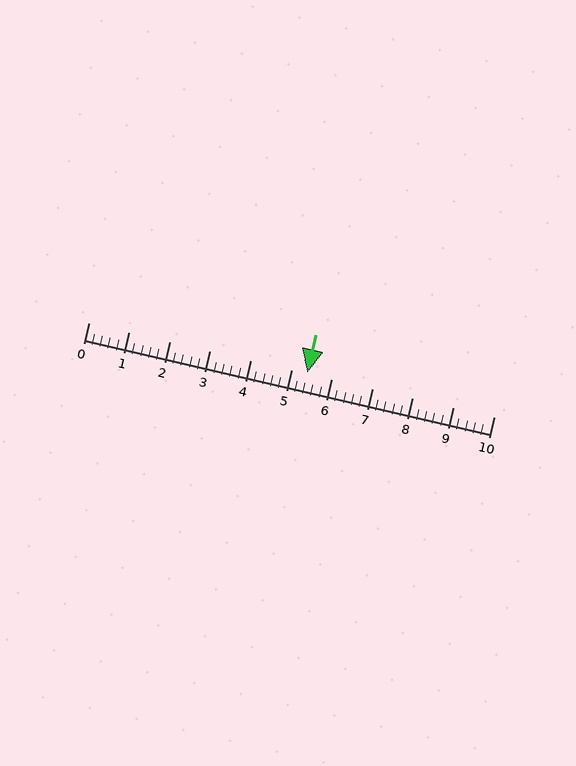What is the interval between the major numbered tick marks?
The major tick marks are spaced 1 units apart.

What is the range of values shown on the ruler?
The ruler shows values from 0 to 10.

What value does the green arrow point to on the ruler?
The green arrow points to approximately 5.4.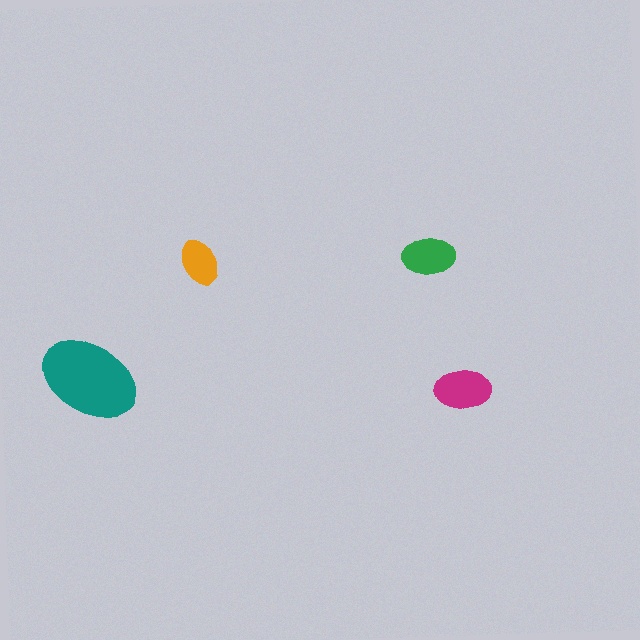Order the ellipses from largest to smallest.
the teal one, the magenta one, the green one, the orange one.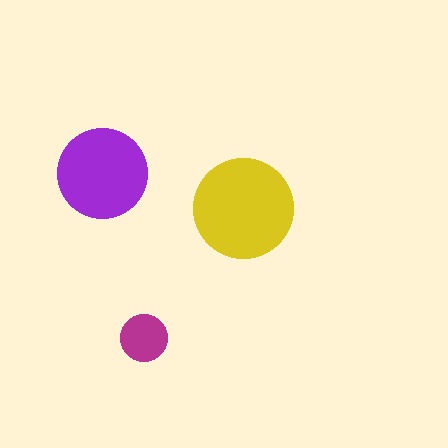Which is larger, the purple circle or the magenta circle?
The purple one.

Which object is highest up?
The purple circle is topmost.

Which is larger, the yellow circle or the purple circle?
The yellow one.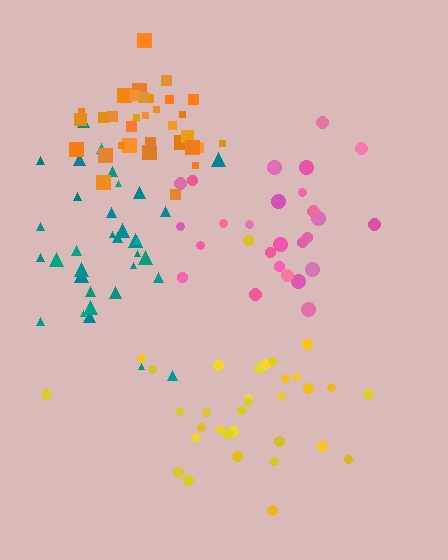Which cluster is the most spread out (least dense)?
Yellow.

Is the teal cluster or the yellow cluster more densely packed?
Teal.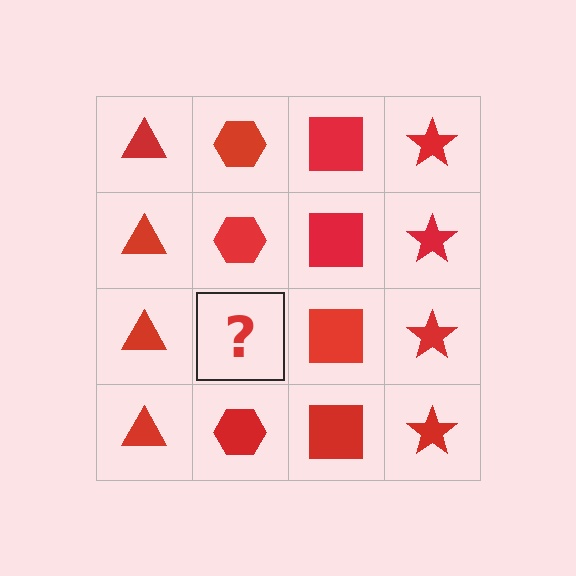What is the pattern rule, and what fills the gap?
The rule is that each column has a consistent shape. The gap should be filled with a red hexagon.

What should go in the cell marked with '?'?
The missing cell should contain a red hexagon.